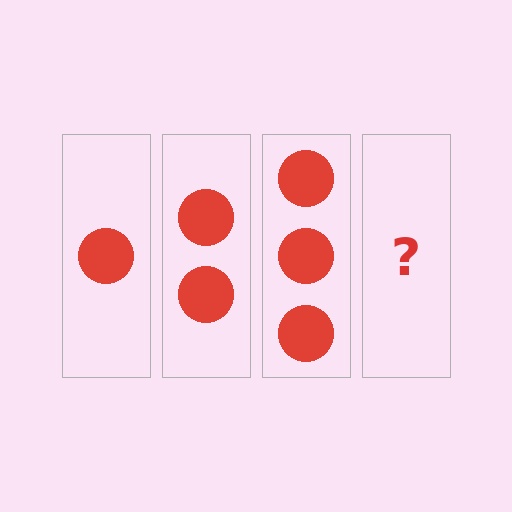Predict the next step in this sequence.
The next step is 4 circles.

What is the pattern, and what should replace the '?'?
The pattern is that each step adds one more circle. The '?' should be 4 circles.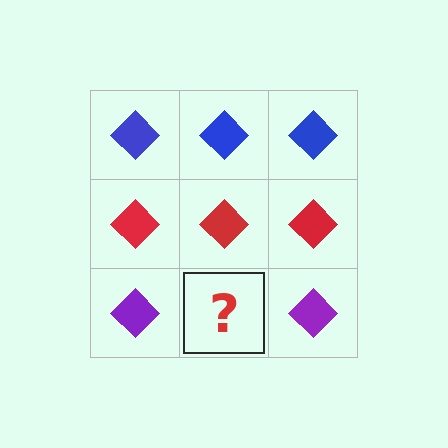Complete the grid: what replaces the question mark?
The question mark should be replaced with a purple diamond.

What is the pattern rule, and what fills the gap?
The rule is that each row has a consistent color. The gap should be filled with a purple diamond.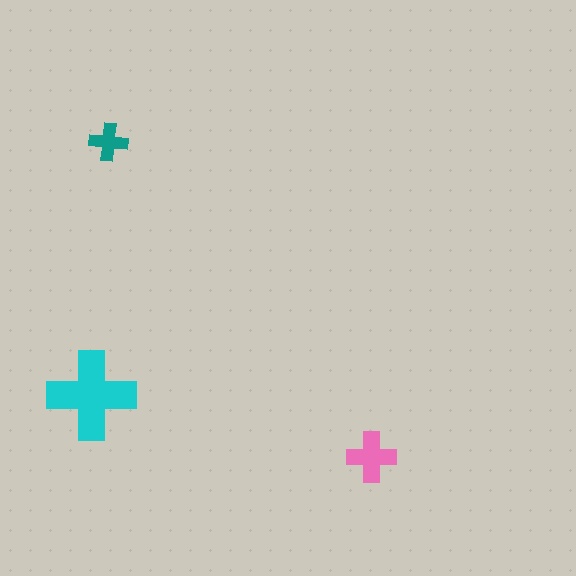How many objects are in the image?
There are 3 objects in the image.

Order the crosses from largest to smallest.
the cyan one, the pink one, the teal one.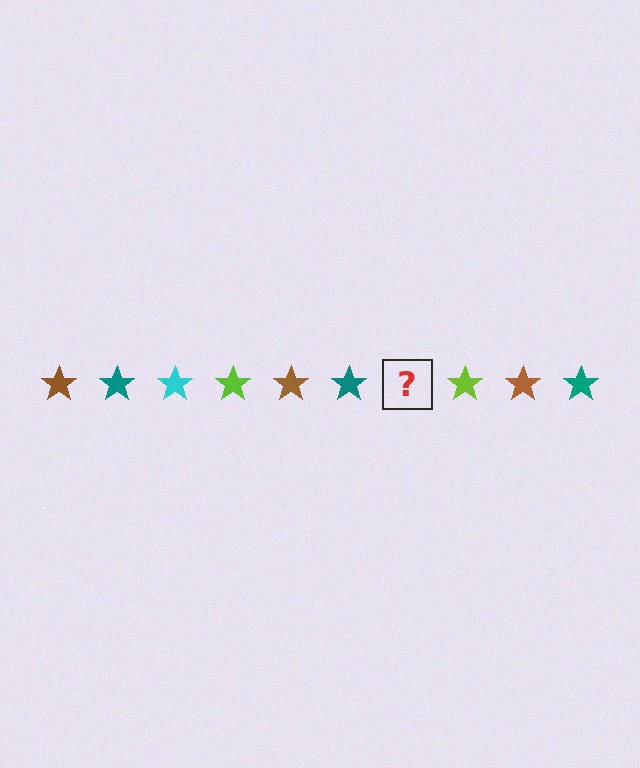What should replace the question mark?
The question mark should be replaced with a cyan star.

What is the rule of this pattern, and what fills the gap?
The rule is that the pattern cycles through brown, teal, cyan, lime stars. The gap should be filled with a cyan star.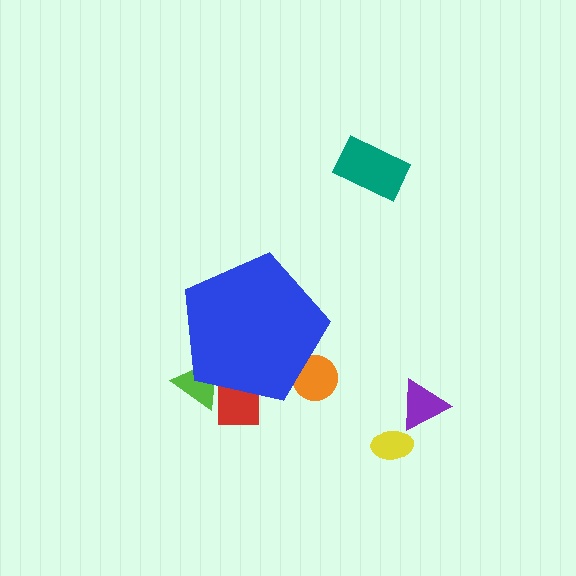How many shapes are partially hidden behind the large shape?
3 shapes are partially hidden.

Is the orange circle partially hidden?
Yes, the orange circle is partially hidden behind the blue pentagon.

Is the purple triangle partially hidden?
No, the purple triangle is fully visible.